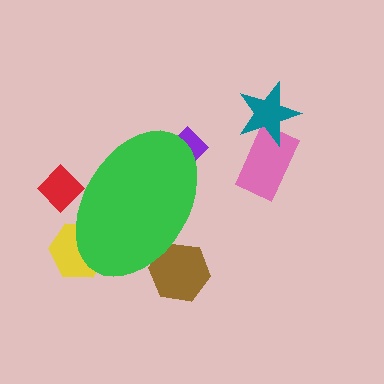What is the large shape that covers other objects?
A green ellipse.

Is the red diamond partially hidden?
Yes, the red diamond is partially hidden behind the green ellipse.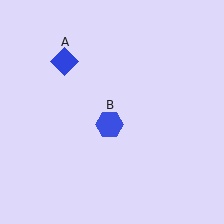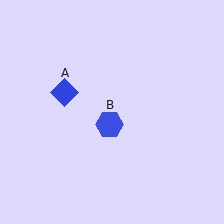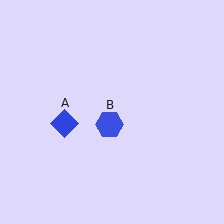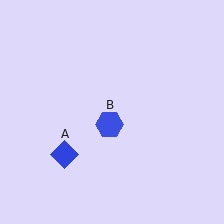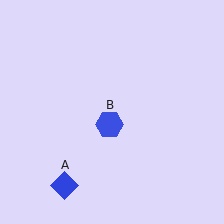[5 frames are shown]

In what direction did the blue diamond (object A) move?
The blue diamond (object A) moved down.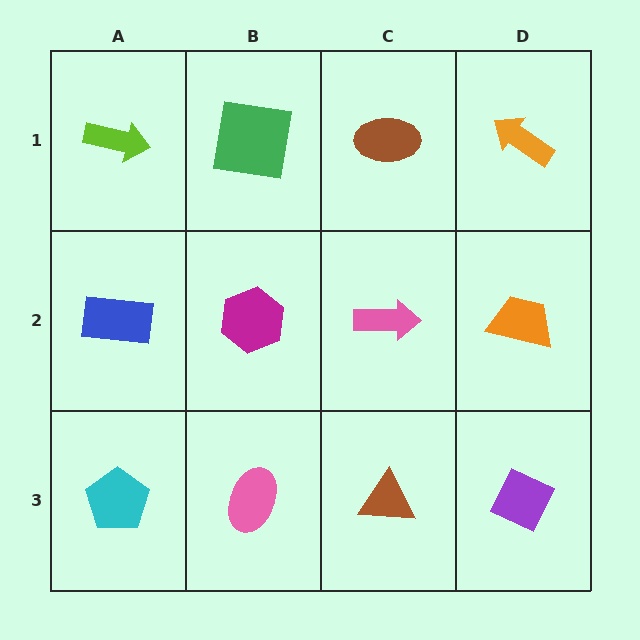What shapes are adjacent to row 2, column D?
An orange arrow (row 1, column D), a purple diamond (row 3, column D), a pink arrow (row 2, column C).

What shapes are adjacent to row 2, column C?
A brown ellipse (row 1, column C), a brown triangle (row 3, column C), a magenta hexagon (row 2, column B), an orange trapezoid (row 2, column D).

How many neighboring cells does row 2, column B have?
4.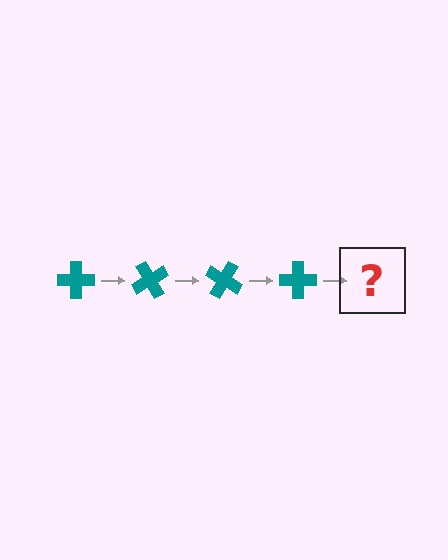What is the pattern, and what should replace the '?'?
The pattern is that the cross rotates 60 degrees each step. The '?' should be a teal cross rotated 240 degrees.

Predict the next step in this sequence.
The next step is a teal cross rotated 240 degrees.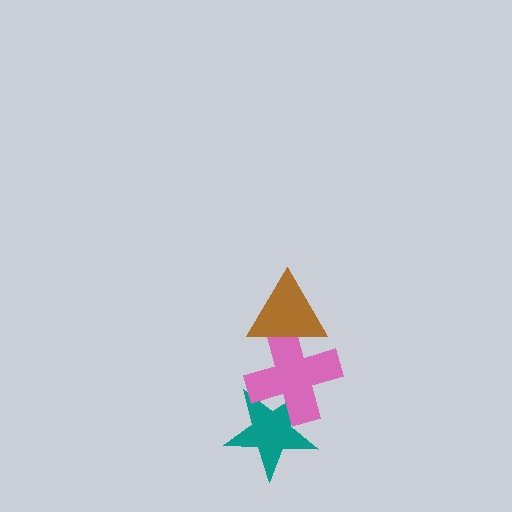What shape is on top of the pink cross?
The brown triangle is on top of the pink cross.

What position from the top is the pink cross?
The pink cross is 2nd from the top.